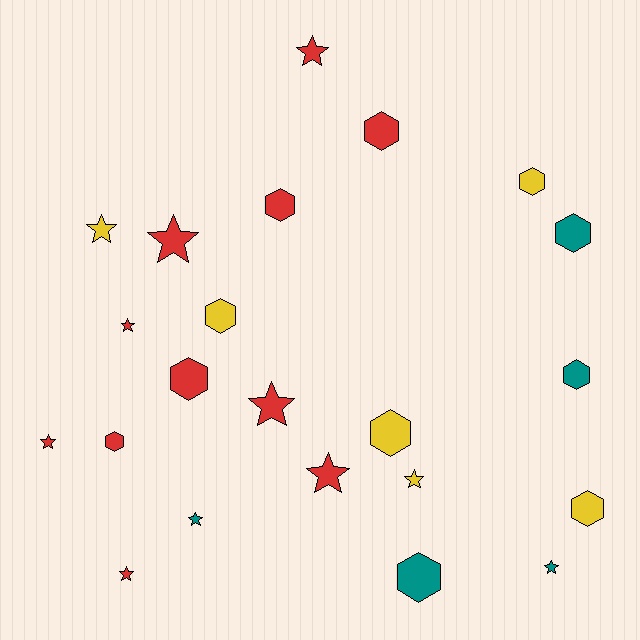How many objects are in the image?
There are 22 objects.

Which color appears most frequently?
Red, with 11 objects.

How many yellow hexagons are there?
There are 4 yellow hexagons.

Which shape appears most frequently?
Hexagon, with 11 objects.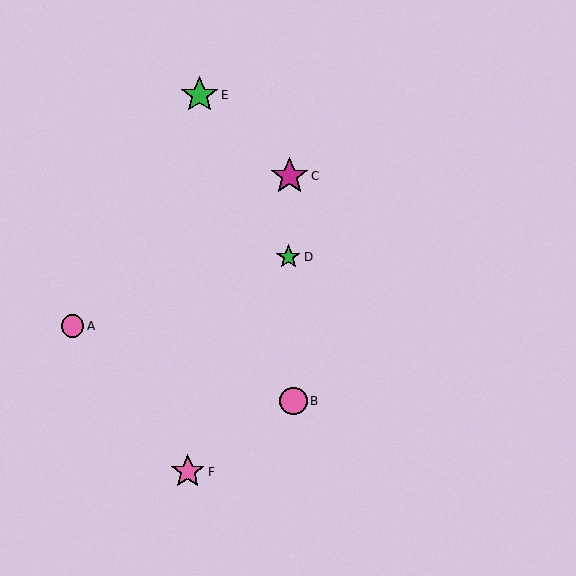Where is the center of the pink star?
The center of the pink star is at (188, 472).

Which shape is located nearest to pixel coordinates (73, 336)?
The pink circle (labeled A) at (73, 326) is nearest to that location.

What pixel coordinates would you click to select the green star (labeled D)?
Click at (288, 257) to select the green star D.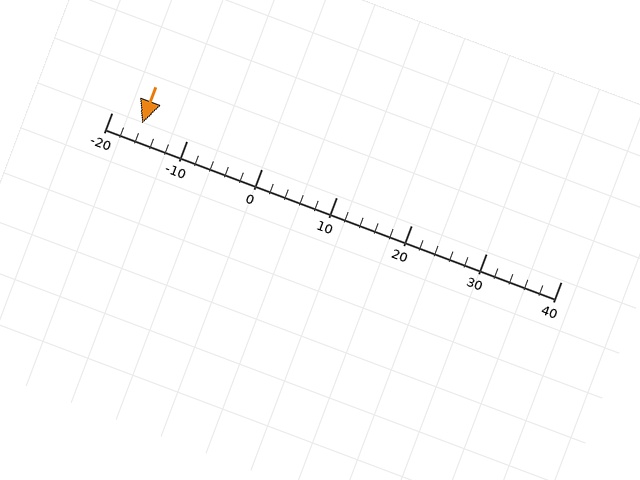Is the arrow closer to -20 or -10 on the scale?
The arrow is closer to -20.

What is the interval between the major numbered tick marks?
The major tick marks are spaced 10 units apart.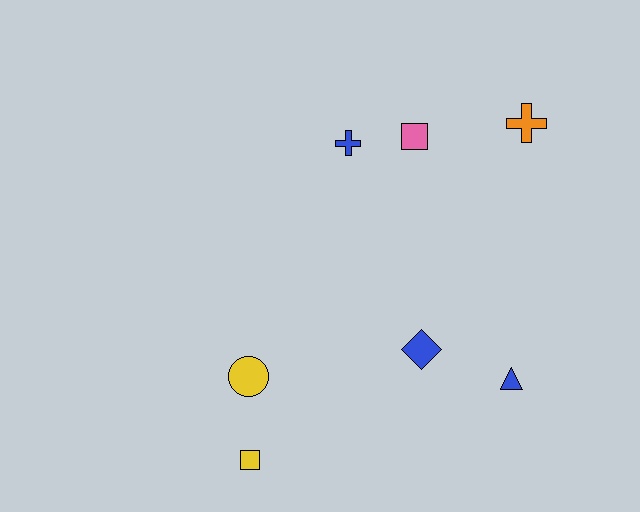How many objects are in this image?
There are 7 objects.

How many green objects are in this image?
There are no green objects.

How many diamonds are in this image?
There is 1 diamond.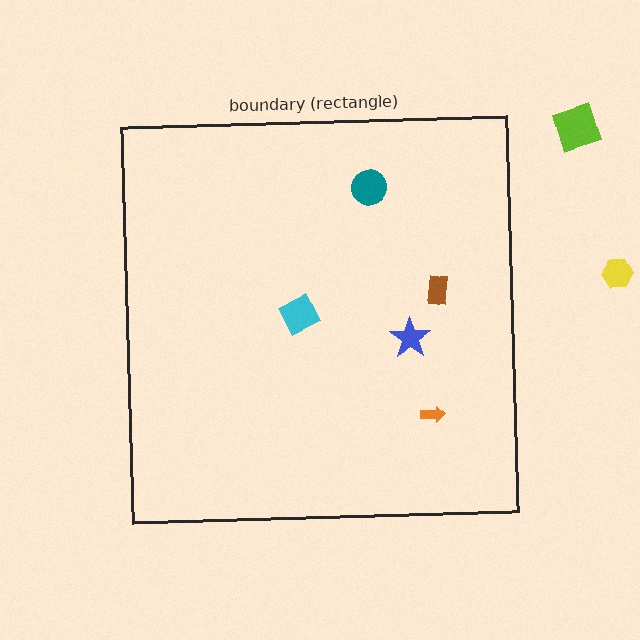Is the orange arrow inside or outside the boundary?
Inside.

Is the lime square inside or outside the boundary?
Outside.